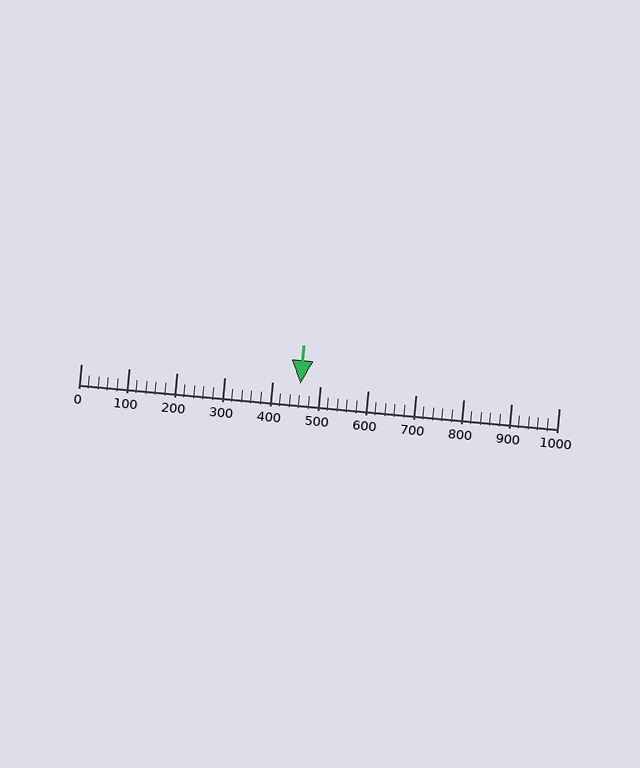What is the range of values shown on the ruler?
The ruler shows values from 0 to 1000.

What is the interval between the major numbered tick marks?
The major tick marks are spaced 100 units apart.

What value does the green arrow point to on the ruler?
The green arrow points to approximately 460.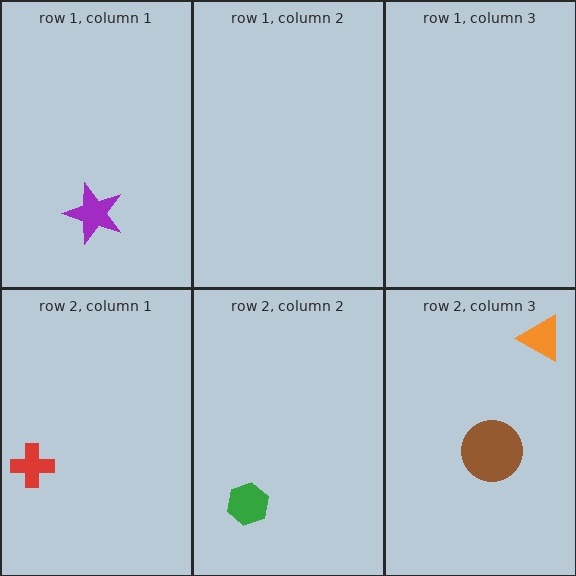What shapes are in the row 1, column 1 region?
The purple star.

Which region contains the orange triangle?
The row 2, column 3 region.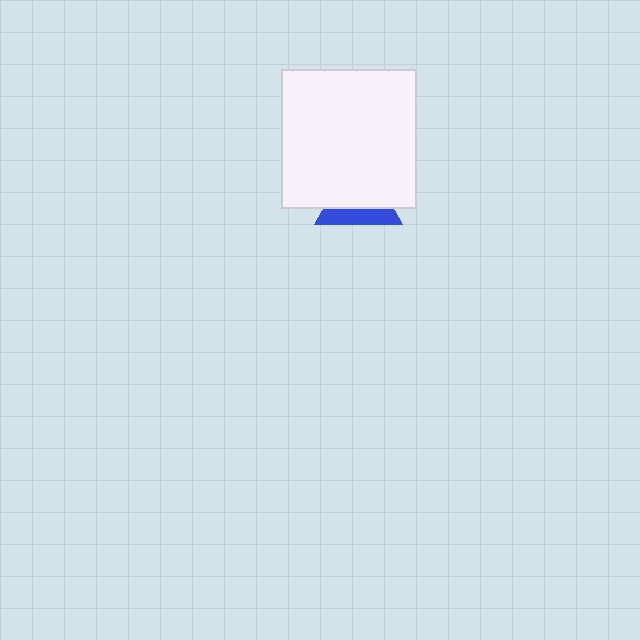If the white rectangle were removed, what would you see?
You would see the complete blue triangle.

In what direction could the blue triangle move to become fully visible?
The blue triangle could move down. That would shift it out from behind the white rectangle entirely.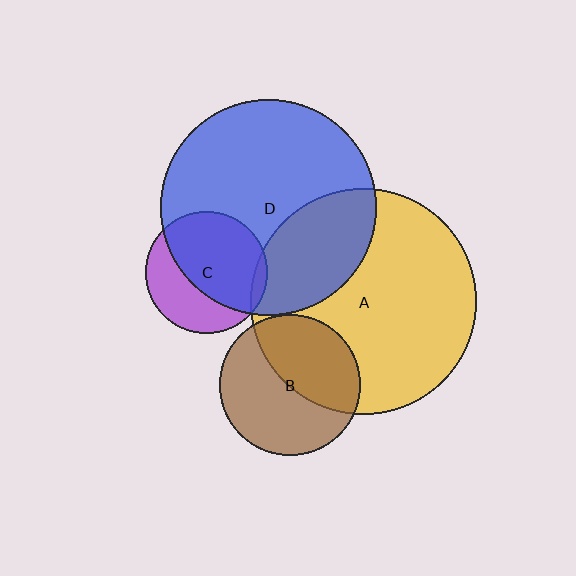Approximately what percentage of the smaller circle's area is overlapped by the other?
Approximately 5%.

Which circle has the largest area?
Circle A (yellow).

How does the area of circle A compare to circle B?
Approximately 2.6 times.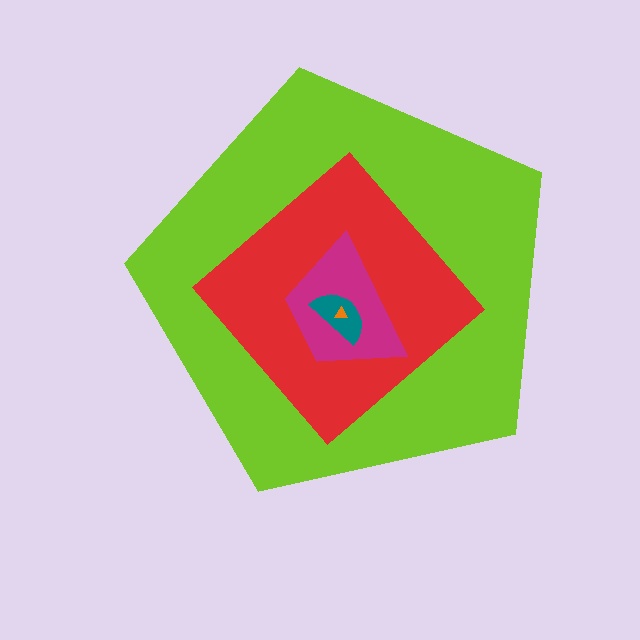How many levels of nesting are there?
5.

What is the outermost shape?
The lime pentagon.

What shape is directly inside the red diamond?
The magenta trapezoid.